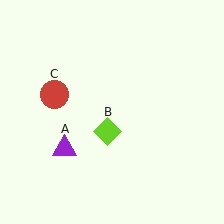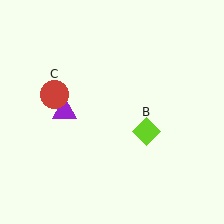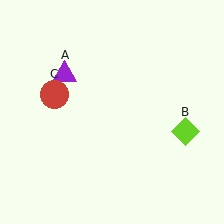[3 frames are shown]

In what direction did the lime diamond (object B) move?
The lime diamond (object B) moved right.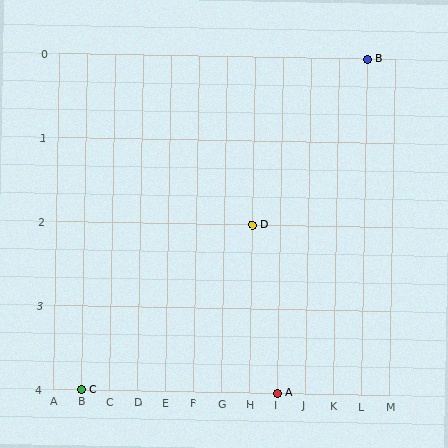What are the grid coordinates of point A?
Point A is at grid coordinates (I, 4).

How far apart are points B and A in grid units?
Points B and A are 3 columns and 4 rows apart (about 5.0 grid units diagonally).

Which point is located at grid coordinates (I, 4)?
Point A is at (I, 4).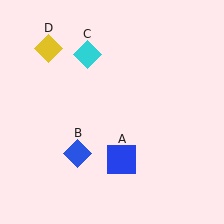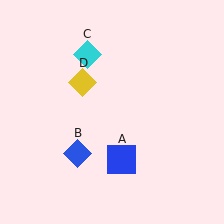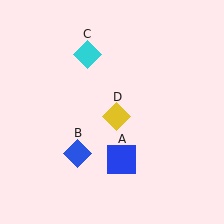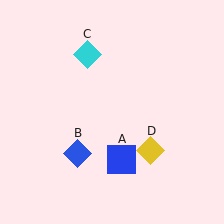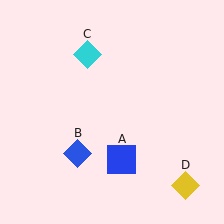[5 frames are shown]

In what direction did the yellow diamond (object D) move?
The yellow diamond (object D) moved down and to the right.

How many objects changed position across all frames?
1 object changed position: yellow diamond (object D).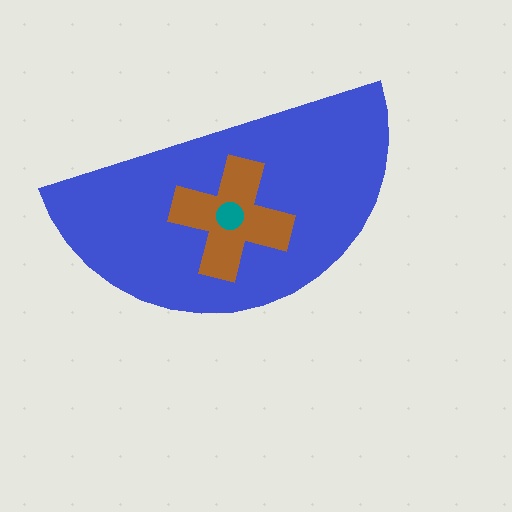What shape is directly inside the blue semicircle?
The brown cross.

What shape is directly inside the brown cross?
The teal circle.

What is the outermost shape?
The blue semicircle.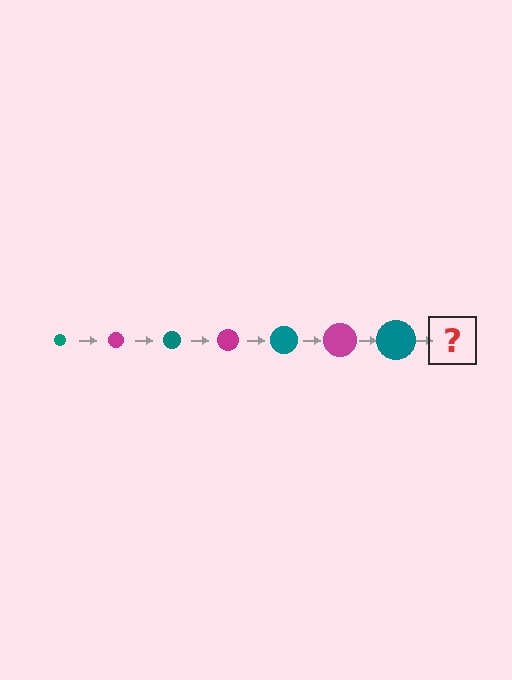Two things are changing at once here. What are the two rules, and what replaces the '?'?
The two rules are that the circle grows larger each step and the color cycles through teal and magenta. The '?' should be a magenta circle, larger than the previous one.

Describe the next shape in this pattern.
It should be a magenta circle, larger than the previous one.